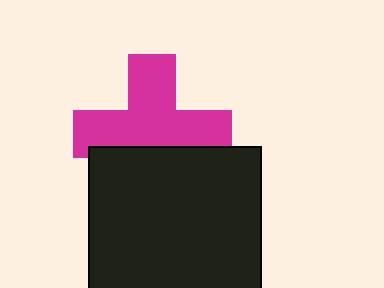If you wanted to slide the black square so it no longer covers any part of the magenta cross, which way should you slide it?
Slide it down — that is the most direct way to separate the two shapes.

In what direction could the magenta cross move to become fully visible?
The magenta cross could move up. That would shift it out from behind the black square entirely.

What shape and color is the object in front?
The object in front is a black square.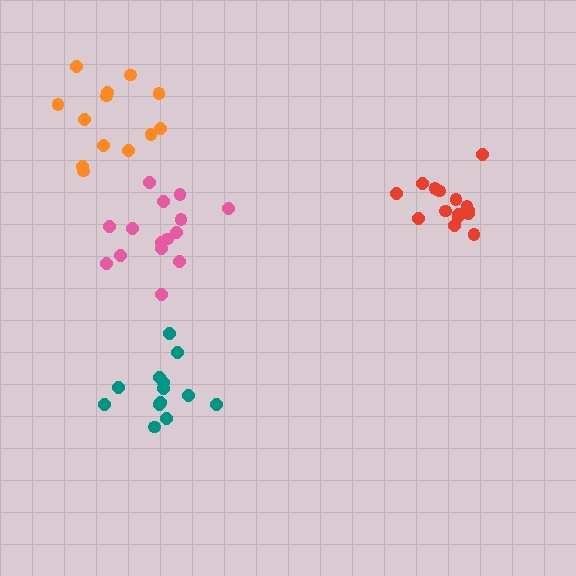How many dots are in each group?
Group 1: 15 dots, Group 2: 13 dots, Group 3: 13 dots, Group 4: 15 dots (56 total).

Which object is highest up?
The orange cluster is topmost.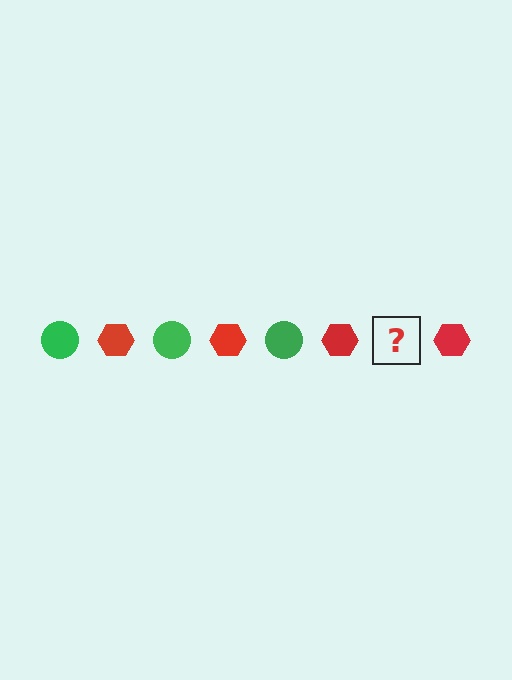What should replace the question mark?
The question mark should be replaced with a green circle.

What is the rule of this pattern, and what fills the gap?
The rule is that the pattern alternates between green circle and red hexagon. The gap should be filled with a green circle.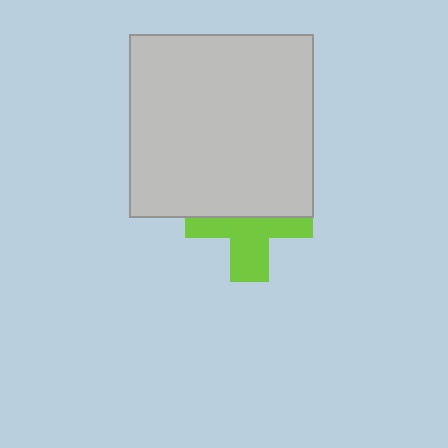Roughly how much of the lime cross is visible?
About half of it is visible (roughly 51%).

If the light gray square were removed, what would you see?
You would see the complete lime cross.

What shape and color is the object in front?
The object in front is a light gray square.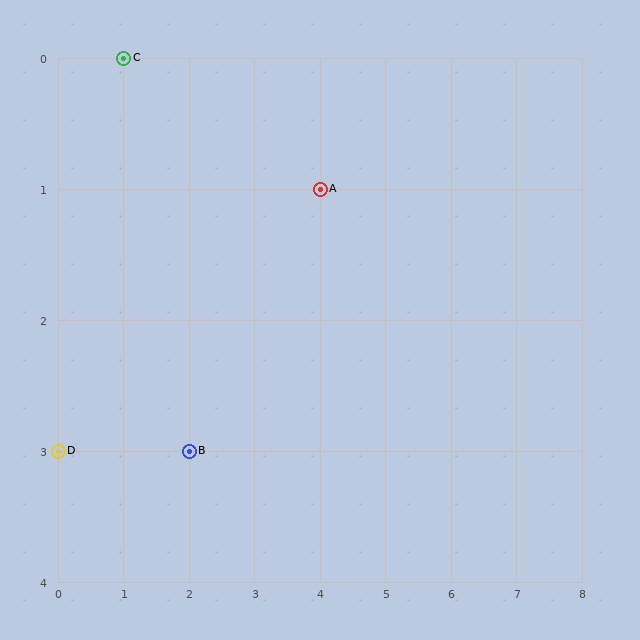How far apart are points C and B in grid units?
Points C and B are 1 column and 3 rows apart (about 3.2 grid units diagonally).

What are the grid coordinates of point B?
Point B is at grid coordinates (2, 3).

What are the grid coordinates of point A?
Point A is at grid coordinates (4, 1).